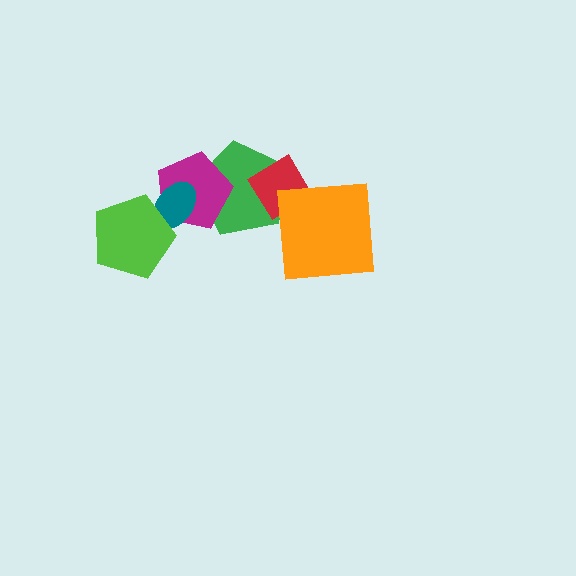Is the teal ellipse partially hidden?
Yes, it is partially covered by another shape.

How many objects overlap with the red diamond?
2 objects overlap with the red diamond.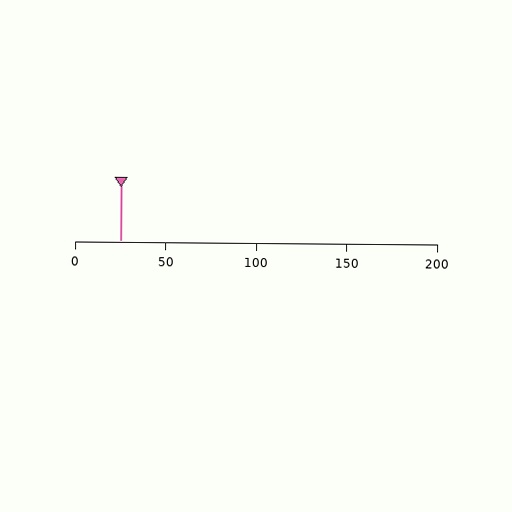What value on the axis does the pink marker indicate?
The marker indicates approximately 25.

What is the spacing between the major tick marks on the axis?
The major ticks are spaced 50 apart.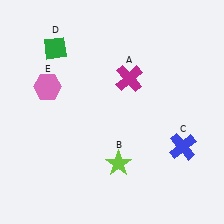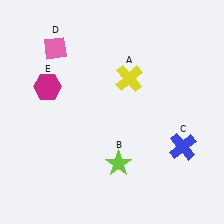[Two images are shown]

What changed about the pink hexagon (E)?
In Image 1, E is pink. In Image 2, it changed to magenta.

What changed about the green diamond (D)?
In Image 1, D is green. In Image 2, it changed to pink.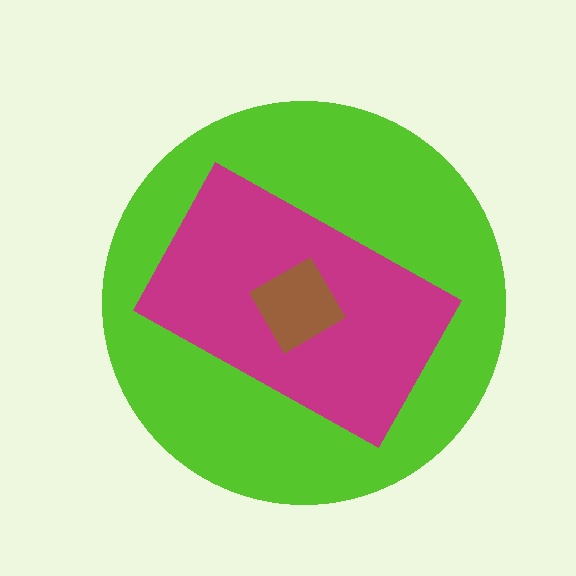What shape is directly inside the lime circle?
The magenta rectangle.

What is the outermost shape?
The lime circle.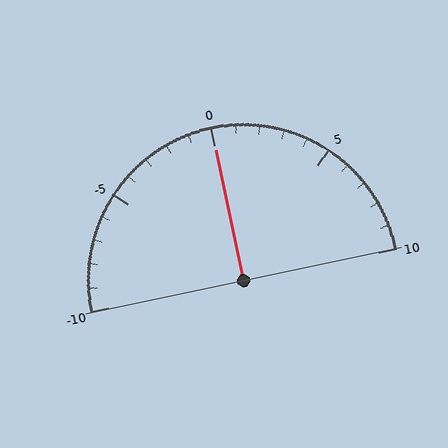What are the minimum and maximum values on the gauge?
The gauge ranges from -10 to 10.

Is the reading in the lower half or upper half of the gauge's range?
The reading is in the upper half of the range (-10 to 10).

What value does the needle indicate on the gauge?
The needle indicates approximately 0.